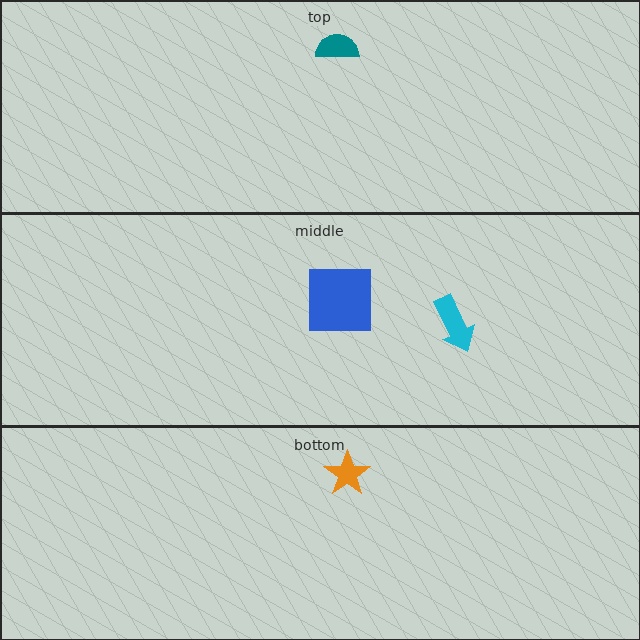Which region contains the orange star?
The bottom region.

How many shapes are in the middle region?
2.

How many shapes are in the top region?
1.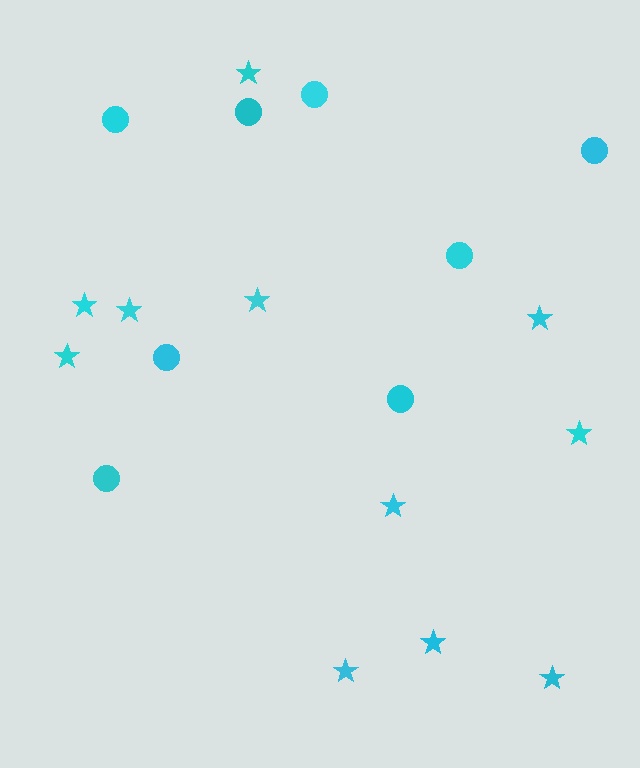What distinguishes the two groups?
There are 2 groups: one group of circles (8) and one group of stars (11).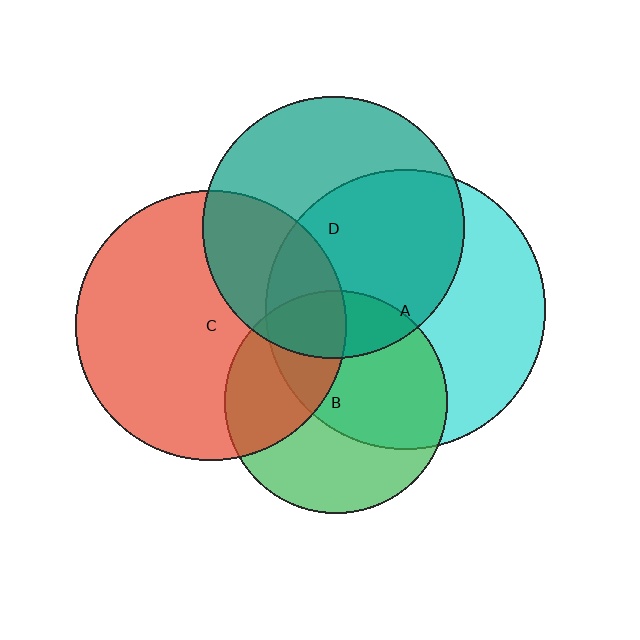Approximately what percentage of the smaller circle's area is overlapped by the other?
Approximately 30%.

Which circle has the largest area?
Circle A (cyan).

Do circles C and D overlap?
Yes.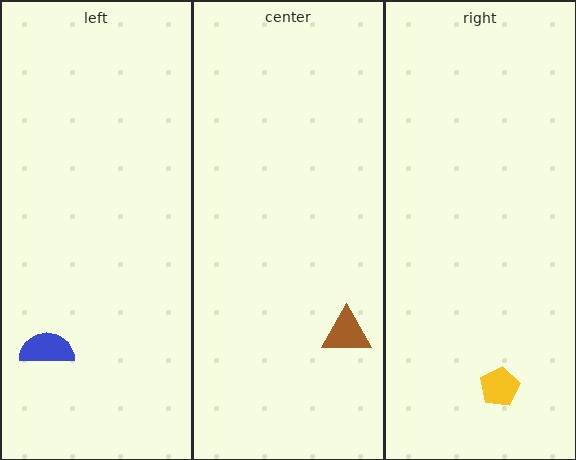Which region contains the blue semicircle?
The left region.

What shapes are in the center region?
The brown triangle.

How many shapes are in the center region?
1.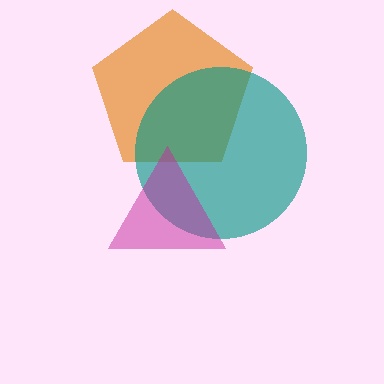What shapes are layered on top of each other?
The layered shapes are: an orange pentagon, a teal circle, a magenta triangle.